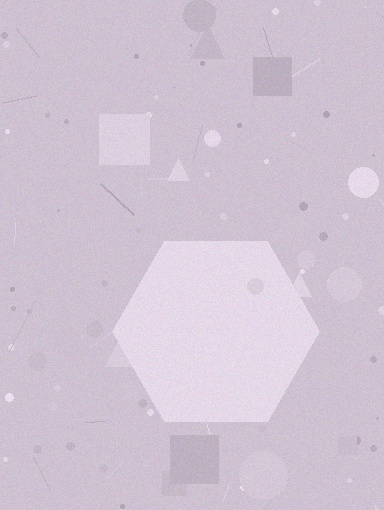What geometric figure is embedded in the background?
A hexagon is embedded in the background.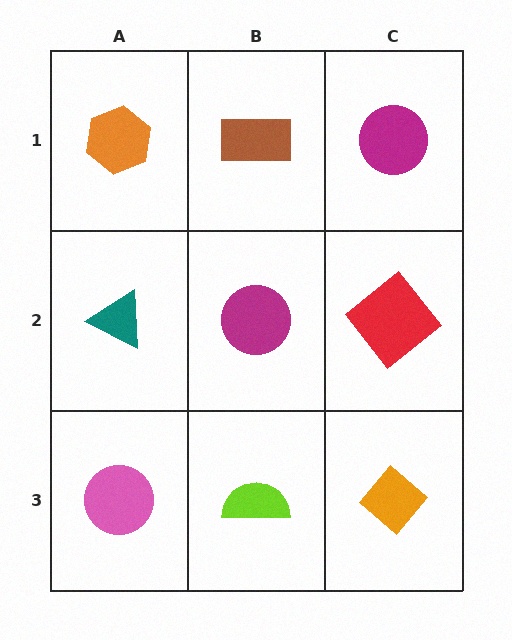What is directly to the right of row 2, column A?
A magenta circle.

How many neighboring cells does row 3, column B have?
3.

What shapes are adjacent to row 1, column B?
A magenta circle (row 2, column B), an orange hexagon (row 1, column A), a magenta circle (row 1, column C).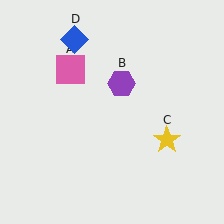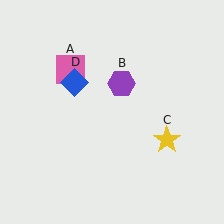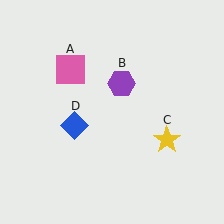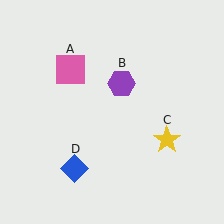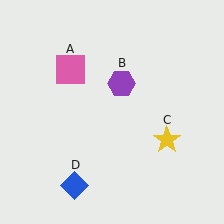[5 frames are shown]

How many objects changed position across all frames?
1 object changed position: blue diamond (object D).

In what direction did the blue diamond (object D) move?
The blue diamond (object D) moved down.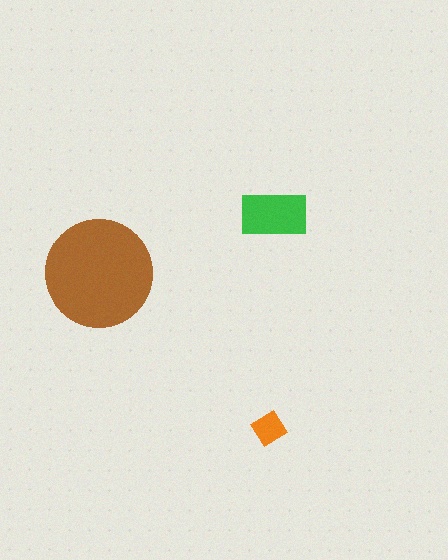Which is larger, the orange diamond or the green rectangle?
The green rectangle.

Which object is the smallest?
The orange diamond.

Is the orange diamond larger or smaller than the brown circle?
Smaller.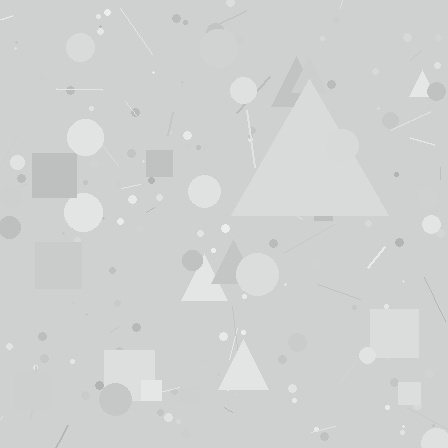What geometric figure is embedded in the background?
A triangle is embedded in the background.